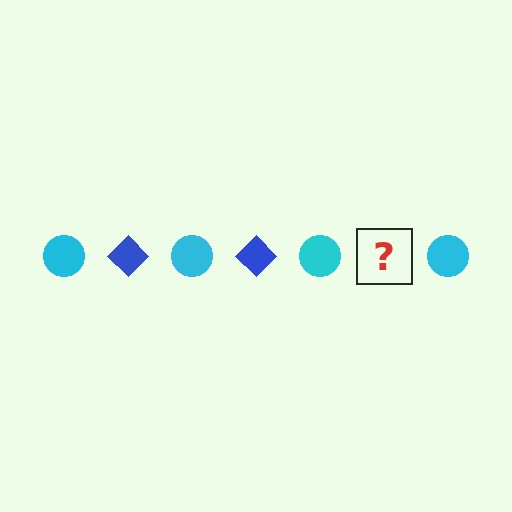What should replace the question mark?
The question mark should be replaced with a blue diamond.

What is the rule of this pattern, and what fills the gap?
The rule is that the pattern alternates between cyan circle and blue diamond. The gap should be filled with a blue diamond.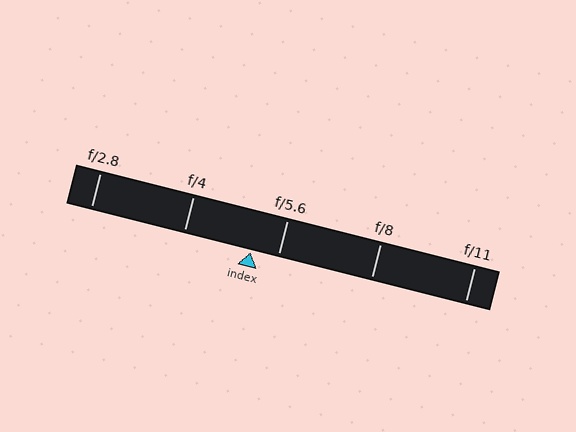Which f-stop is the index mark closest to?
The index mark is closest to f/5.6.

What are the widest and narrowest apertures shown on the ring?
The widest aperture shown is f/2.8 and the narrowest is f/11.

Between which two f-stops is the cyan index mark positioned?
The index mark is between f/4 and f/5.6.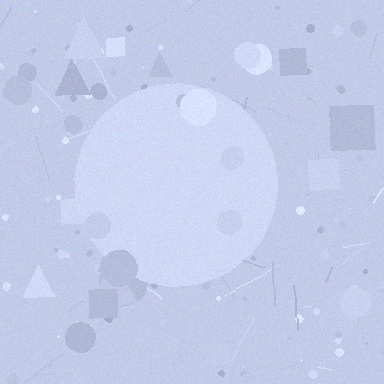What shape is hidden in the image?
A circle is hidden in the image.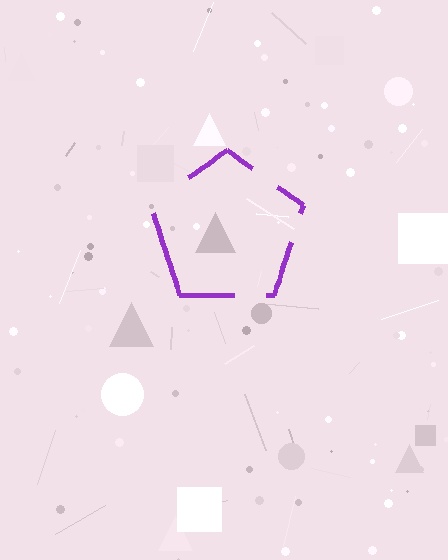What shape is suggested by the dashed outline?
The dashed outline suggests a pentagon.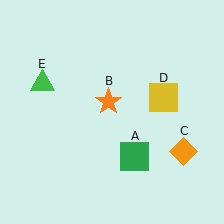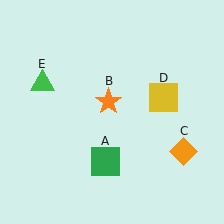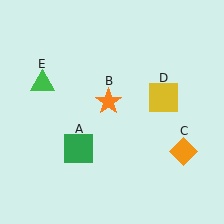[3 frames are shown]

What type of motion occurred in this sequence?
The green square (object A) rotated clockwise around the center of the scene.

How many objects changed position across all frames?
1 object changed position: green square (object A).